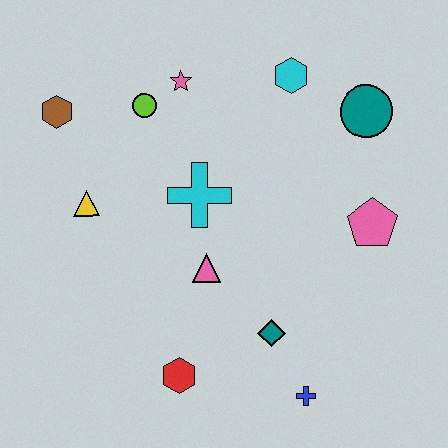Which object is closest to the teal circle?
The cyan hexagon is closest to the teal circle.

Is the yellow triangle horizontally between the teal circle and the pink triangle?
No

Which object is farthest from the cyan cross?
The blue cross is farthest from the cyan cross.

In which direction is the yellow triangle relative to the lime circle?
The yellow triangle is below the lime circle.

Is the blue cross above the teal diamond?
No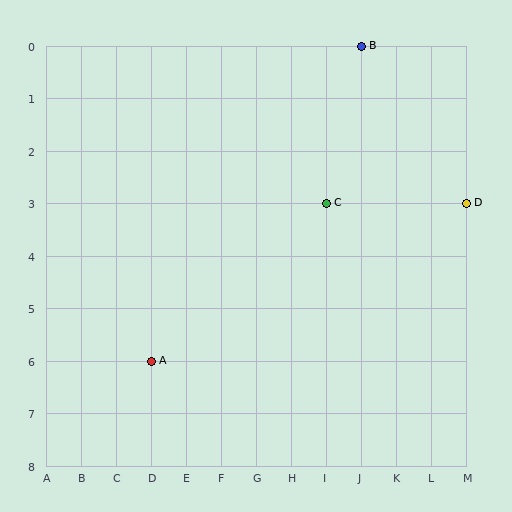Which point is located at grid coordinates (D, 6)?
Point A is at (D, 6).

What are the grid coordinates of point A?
Point A is at grid coordinates (D, 6).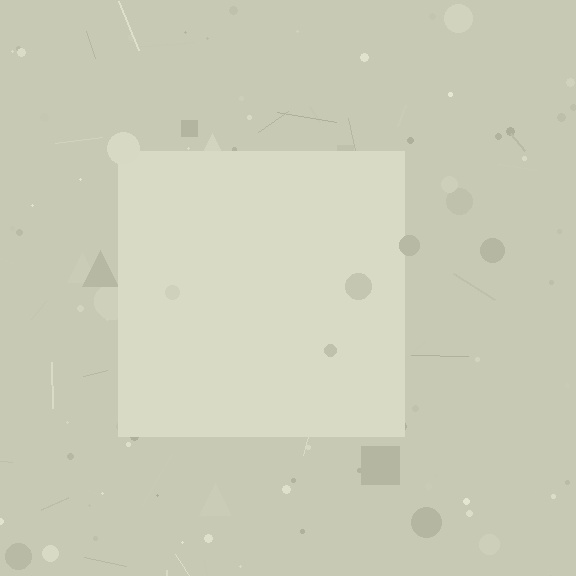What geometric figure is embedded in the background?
A square is embedded in the background.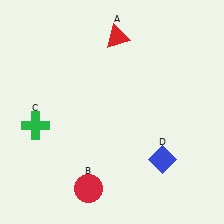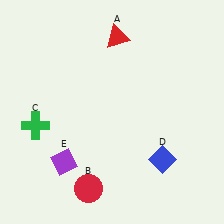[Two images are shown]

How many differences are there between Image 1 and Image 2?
There is 1 difference between the two images.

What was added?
A purple diamond (E) was added in Image 2.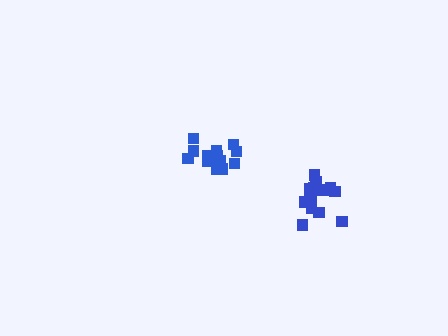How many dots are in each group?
Group 1: 14 dots, Group 2: 15 dots (29 total).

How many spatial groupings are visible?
There are 2 spatial groupings.